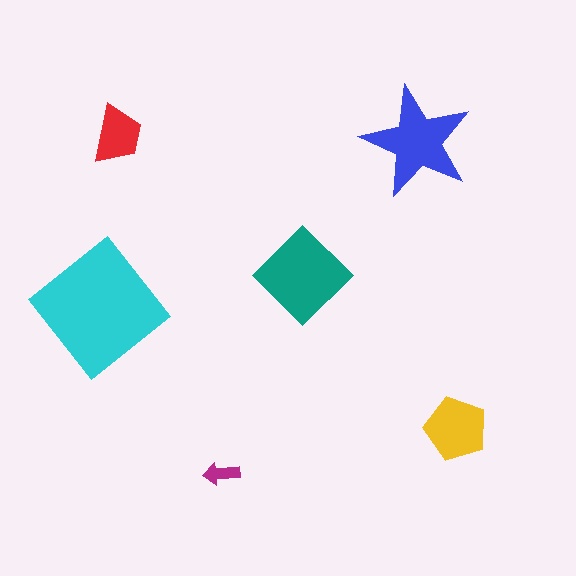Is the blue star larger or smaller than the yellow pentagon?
Larger.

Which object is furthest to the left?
The cyan diamond is leftmost.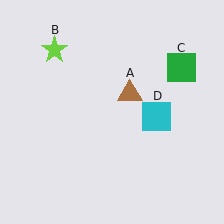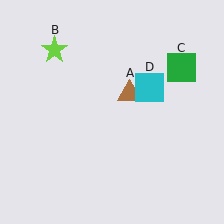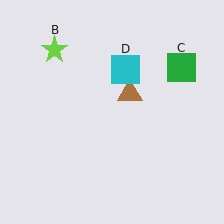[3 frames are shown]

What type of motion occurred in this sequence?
The cyan square (object D) rotated counterclockwise around the center of the scene.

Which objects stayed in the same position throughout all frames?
Brown triangle (object A) and lime star (object B) and green square (object C) remained stationary.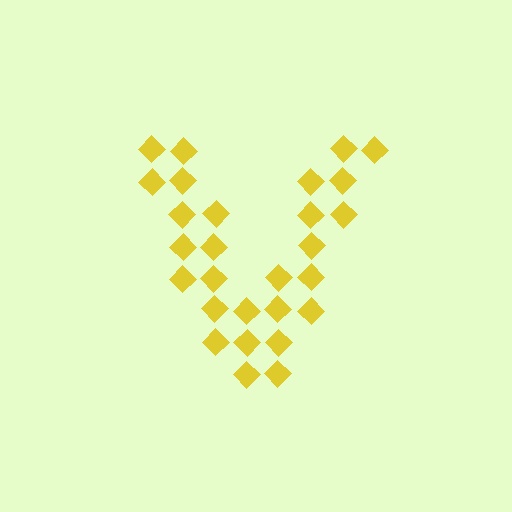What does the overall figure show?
The overall figure shows the letter V.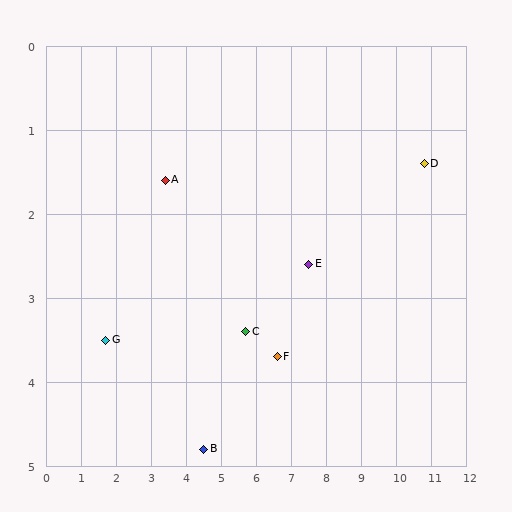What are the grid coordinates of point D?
Point D is at approximately (10.8, 1.4).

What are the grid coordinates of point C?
Point C is at approximately (5.7, 3.4).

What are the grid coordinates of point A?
Point A is at approximately (3.4, 1.6).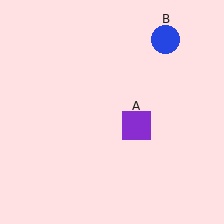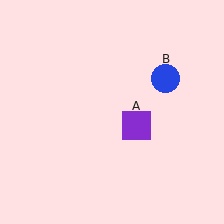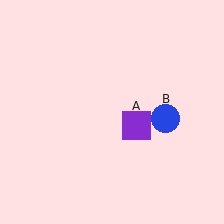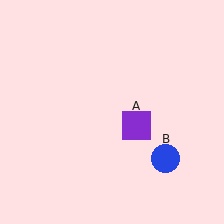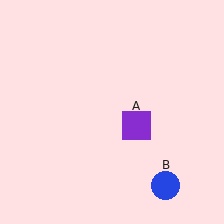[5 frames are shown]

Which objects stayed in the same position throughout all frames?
Purple square (object A) remained stationary.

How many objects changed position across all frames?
1 object changed position: blue circle (object B).